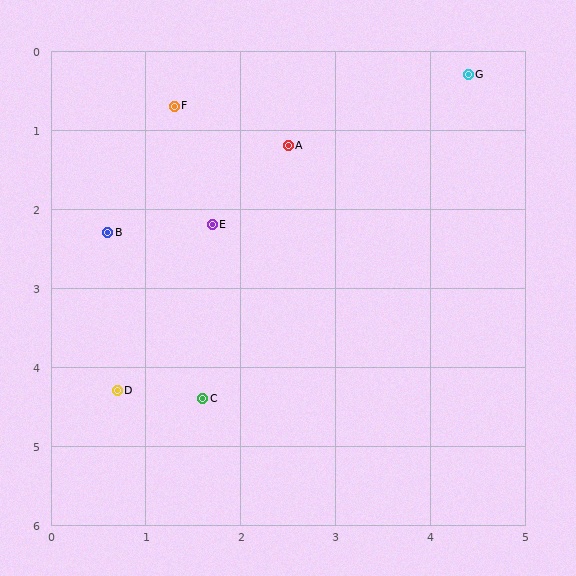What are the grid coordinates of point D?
Point D is at approximately (0.7, 4.3).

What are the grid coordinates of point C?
Point C is at approximately (1.6, 4.4).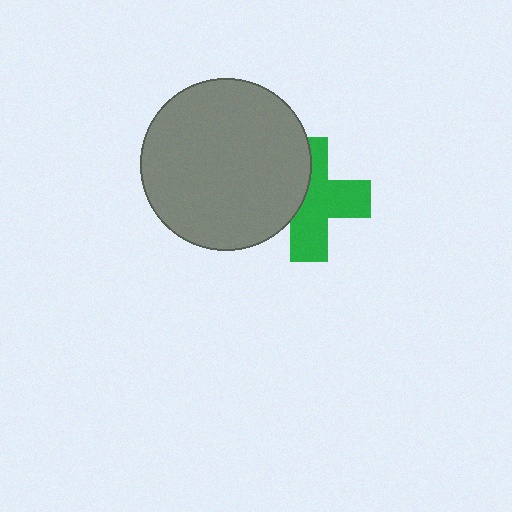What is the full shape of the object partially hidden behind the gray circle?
The partially hidden object is a green cross.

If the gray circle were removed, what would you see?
You would see the complete green cross.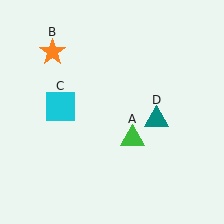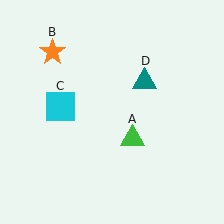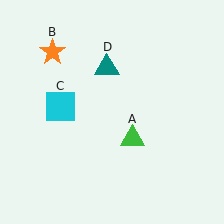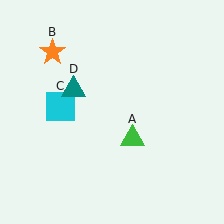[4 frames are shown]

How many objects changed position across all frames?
1 object changed position: teal triangle (object D).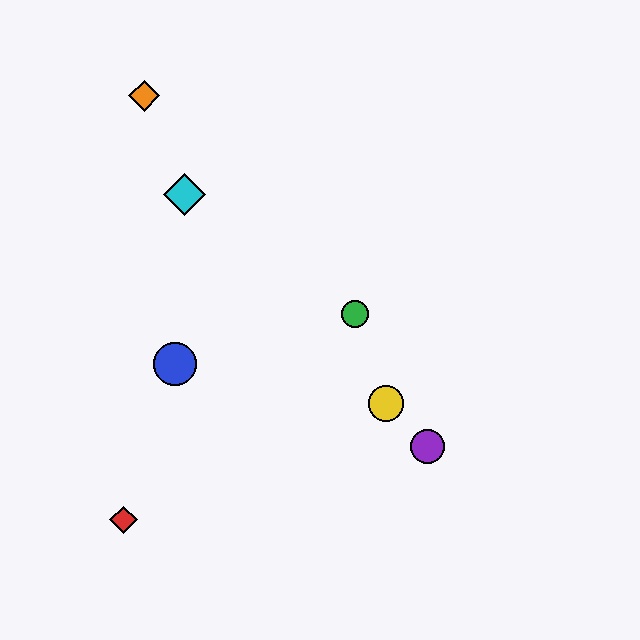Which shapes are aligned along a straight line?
The yellow circle, the purple circle, the cyan diamond are aligned along a straight line.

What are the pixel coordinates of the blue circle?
The blue circle is at (175, 364).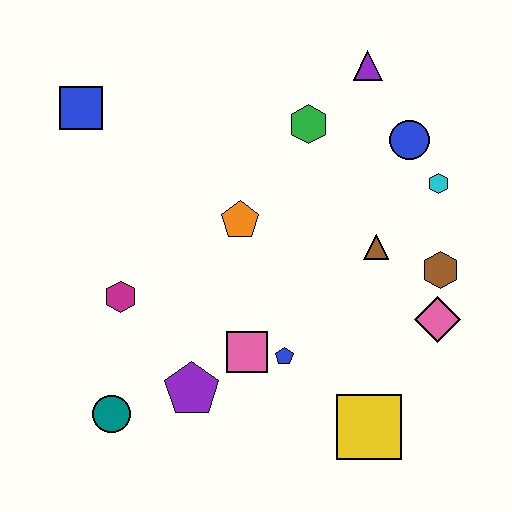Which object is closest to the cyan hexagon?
The blue circle is closest to the cyan hexagon.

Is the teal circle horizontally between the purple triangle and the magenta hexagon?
No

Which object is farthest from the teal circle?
The purple triangle is farthest from the teal circle.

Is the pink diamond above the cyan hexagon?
No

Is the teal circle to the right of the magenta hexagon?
No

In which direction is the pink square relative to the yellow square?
The pink square is to the left of the yellow square.